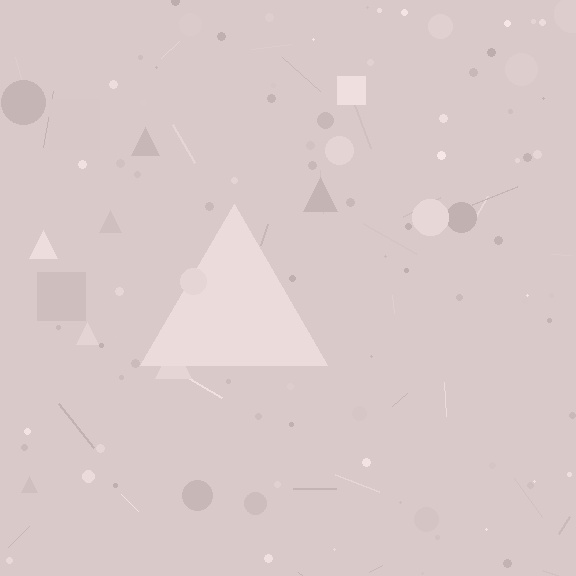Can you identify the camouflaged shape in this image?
The camouflaged shape is a triangle.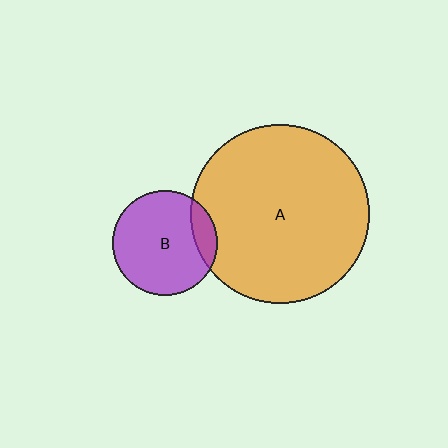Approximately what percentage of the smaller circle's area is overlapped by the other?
Approximately 15%.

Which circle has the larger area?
Circle A (orange).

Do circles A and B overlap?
Yes.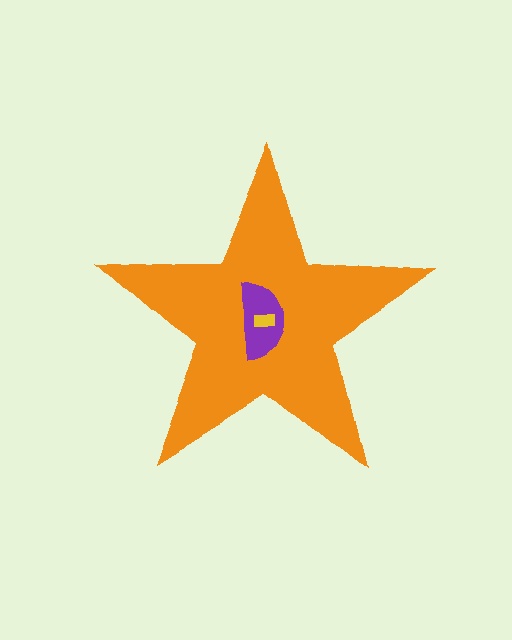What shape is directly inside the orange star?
The purple semicircle.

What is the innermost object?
The yellow rectangle.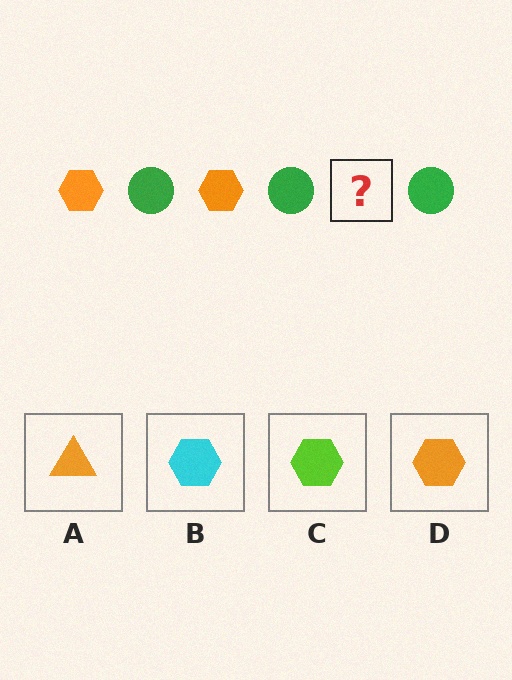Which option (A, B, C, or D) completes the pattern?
D.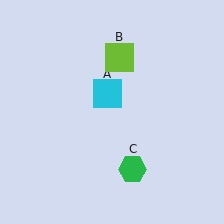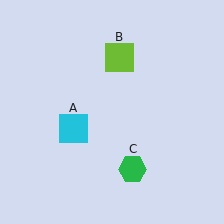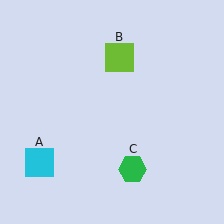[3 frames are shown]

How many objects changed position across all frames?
1 object changed position: cyan square (object A).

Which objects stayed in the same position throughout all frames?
Lime square (object B) and green hexagon (object C) remained stationary.